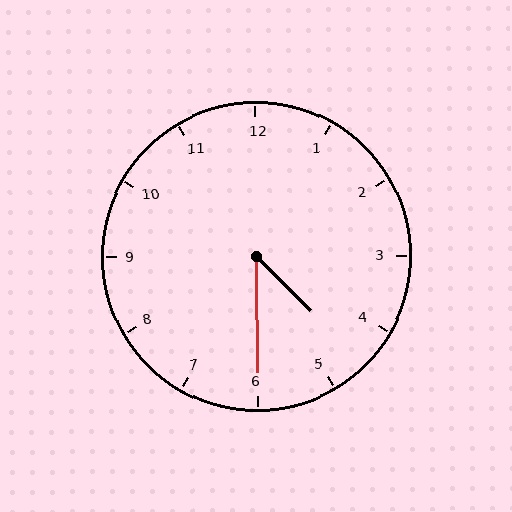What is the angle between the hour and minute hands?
Approximately 45 degrees.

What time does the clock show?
4:30.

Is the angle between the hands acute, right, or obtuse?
It is acute.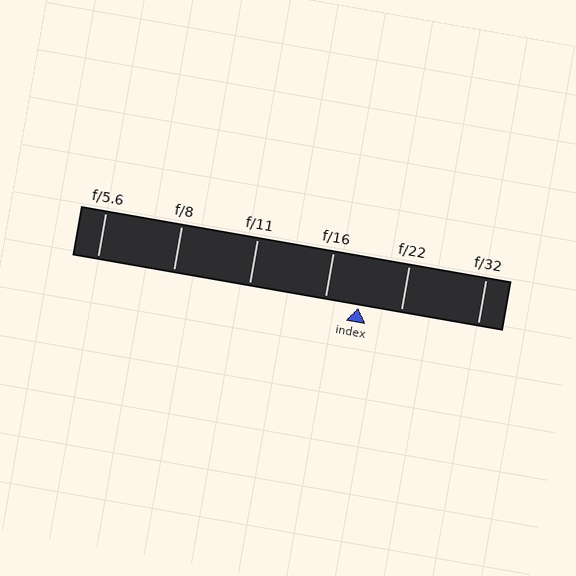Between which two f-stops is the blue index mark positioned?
The index mark is between f/16 and f/22.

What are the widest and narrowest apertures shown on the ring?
The widest aperture shown is f/5.6 and the narrowest is f/32.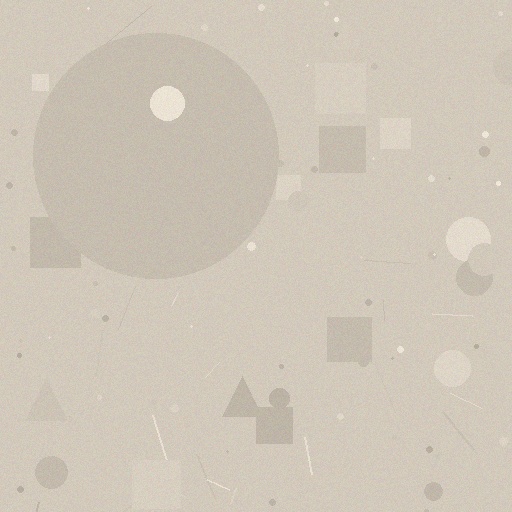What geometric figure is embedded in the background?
A circle is embedded in the background.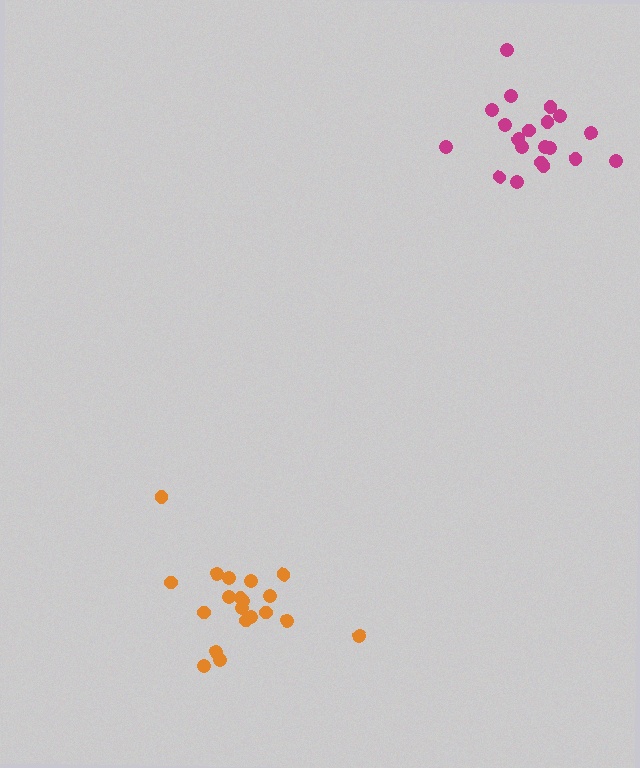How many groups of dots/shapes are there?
There are 2 groups.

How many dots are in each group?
Group 1: 20 dots, Group 2: 20 dots (40 total).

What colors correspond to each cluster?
The clusters are colored: magenta, orange.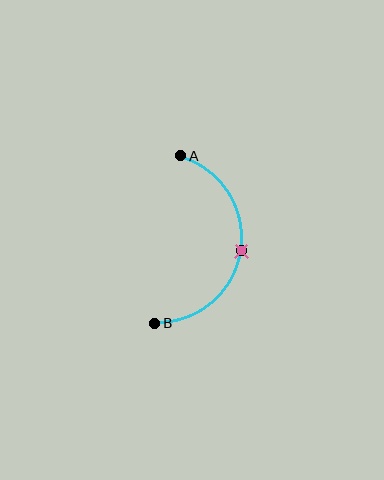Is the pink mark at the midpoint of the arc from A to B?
Yes. The pink mark lies on the arc at equal arc-length from both A and B — it is the arc midpoint.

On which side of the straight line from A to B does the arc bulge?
The arc bulges to the right of the straight line connecting A and B.